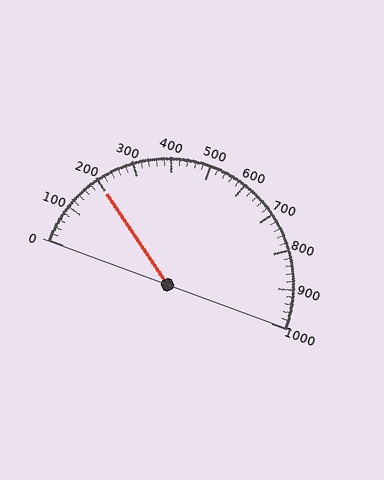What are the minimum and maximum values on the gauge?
The gauge ranges from 0 to 1000.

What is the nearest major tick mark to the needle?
The nearest major tick mark is 200.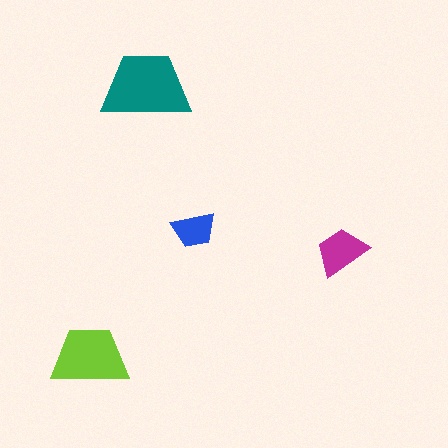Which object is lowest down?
The lime trapezoid is bottommost.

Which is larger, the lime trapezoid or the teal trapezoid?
The teal one.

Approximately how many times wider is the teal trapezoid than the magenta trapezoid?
About 1.5 times wider.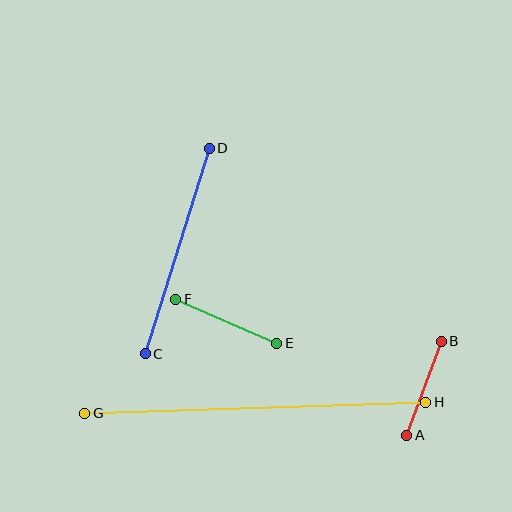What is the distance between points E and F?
The distance is approximately 110 pixels.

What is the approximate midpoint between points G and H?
The midpoint is at approximately (255, 408) pixels.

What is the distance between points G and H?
The distance is approximately 341 pixels.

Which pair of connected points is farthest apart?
Points G and H are farthest apart.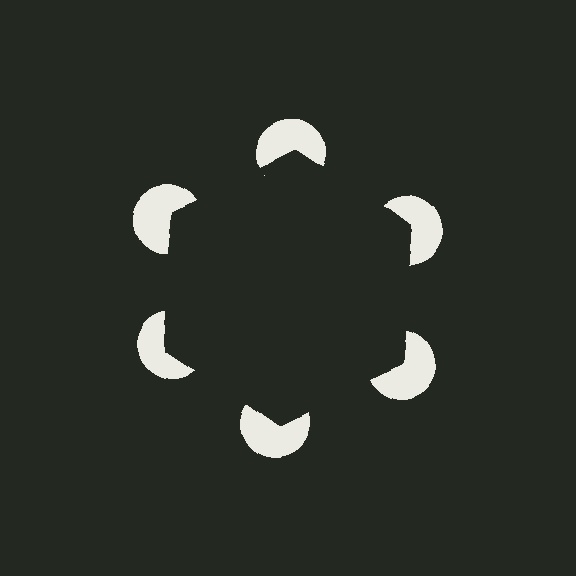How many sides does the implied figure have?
6 sides.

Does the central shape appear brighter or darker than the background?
It typically appears slightly darker than the background, even though no actual brightness change is drawn.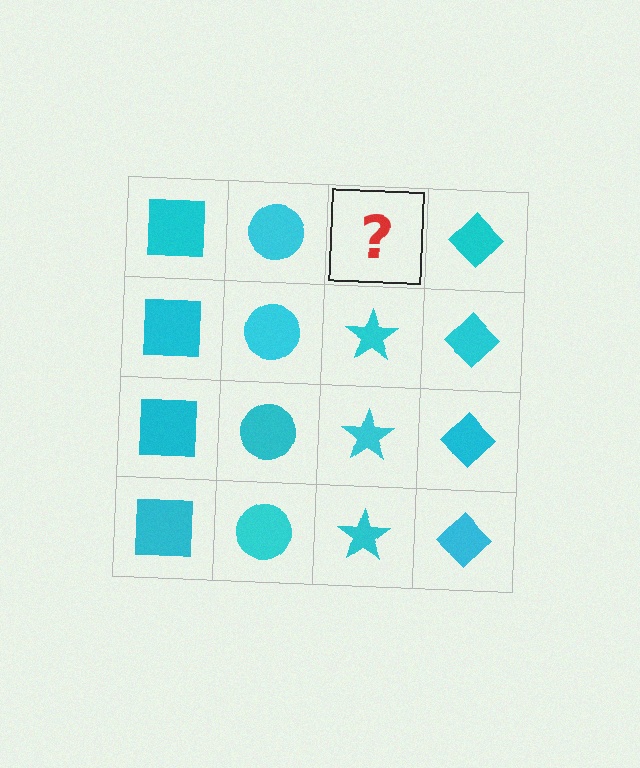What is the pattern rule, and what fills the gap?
The rule is that each column has a consistent shape. The gap should be filled with a cyan star.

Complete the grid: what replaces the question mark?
The question mark should be replaced with a cyan star.